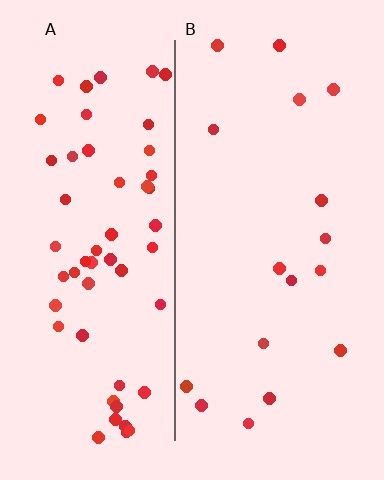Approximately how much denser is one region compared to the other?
Approximately 3.3× — region A over region B.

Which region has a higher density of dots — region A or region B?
A (the left).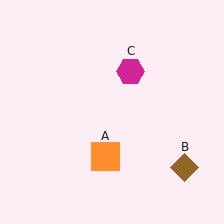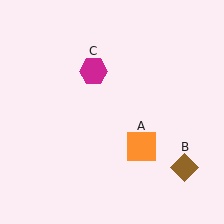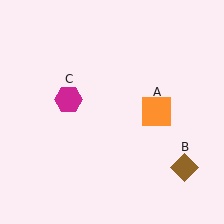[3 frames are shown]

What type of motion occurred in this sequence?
The orange square (object A), magenta hexagon (object C) rotated counterclockwise around the center of the scene.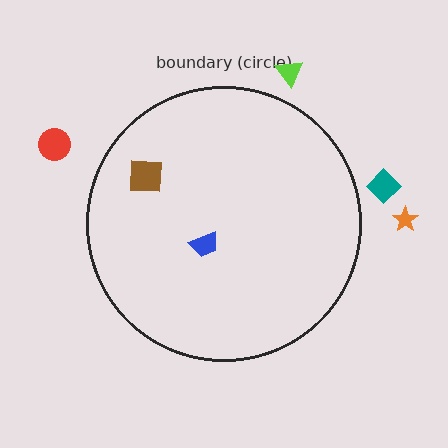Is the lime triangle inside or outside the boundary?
Outside.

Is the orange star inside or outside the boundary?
Outside.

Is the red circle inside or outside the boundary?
Outside.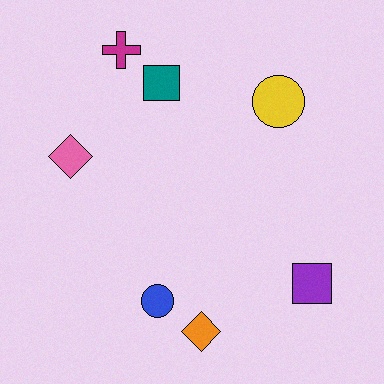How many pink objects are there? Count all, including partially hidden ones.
There is 1 pink object.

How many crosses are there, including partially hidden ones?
There is 1 cross.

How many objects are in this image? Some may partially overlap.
There are 7 objects.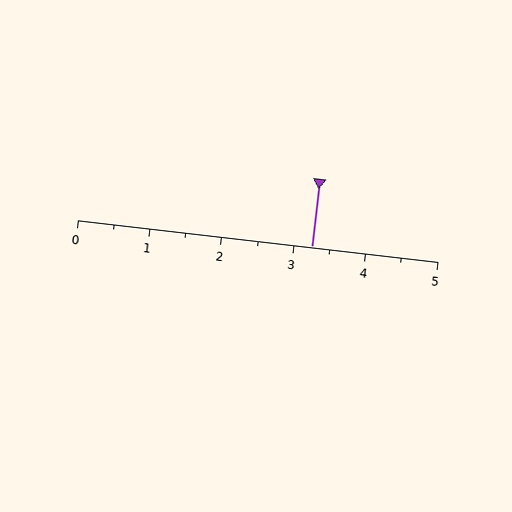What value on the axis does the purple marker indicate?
The marker indicates approximately 3.2.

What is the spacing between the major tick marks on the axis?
The major ticks are spaced 1 apart.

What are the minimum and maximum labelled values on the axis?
The axis runs from 0 to 5.